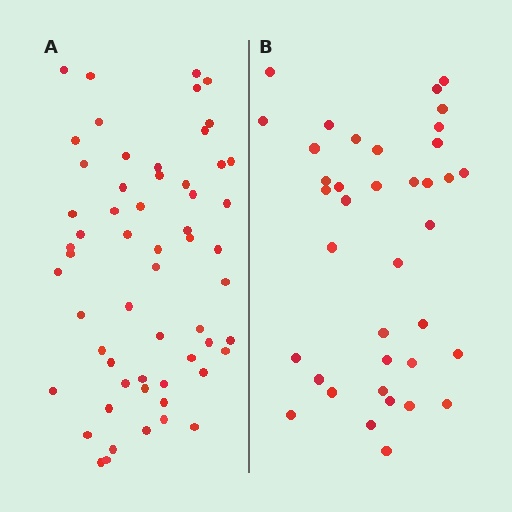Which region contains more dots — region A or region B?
Region A (the left region) has more dots.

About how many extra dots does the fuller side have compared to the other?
Region A has approximately 20 more dots than region B.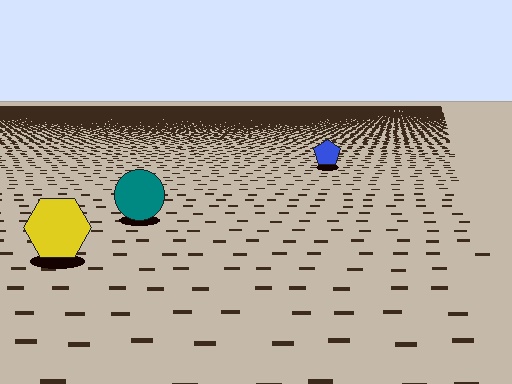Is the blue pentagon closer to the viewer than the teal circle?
No. The teal circle is closer — you can tell from the texture gradient: the ground texture is coarser near it.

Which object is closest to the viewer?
The yellow hexagon is closest. The texture marks near it are larger and more spread out.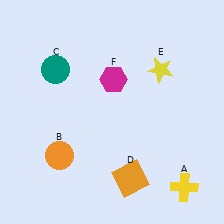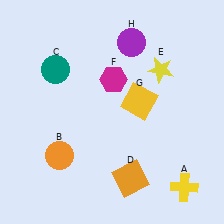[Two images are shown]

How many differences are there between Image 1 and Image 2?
There are 2 differences between the two images.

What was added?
A yellow square (G), a purple circle (H) were added in Image 2.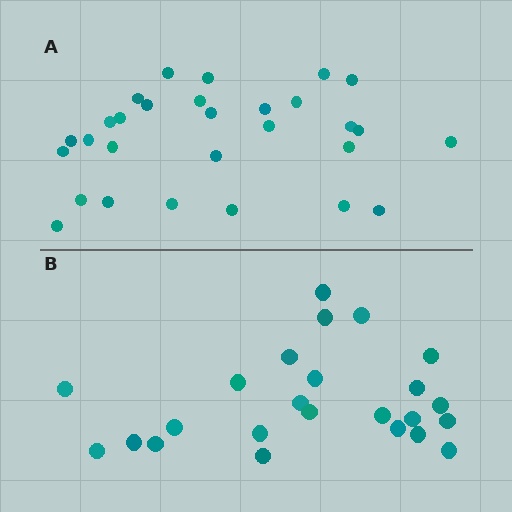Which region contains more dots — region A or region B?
Region A (the top region) has more dots.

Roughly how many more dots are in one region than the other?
Region A has about 5 more dots than region B.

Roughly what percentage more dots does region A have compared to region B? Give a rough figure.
About 20% more.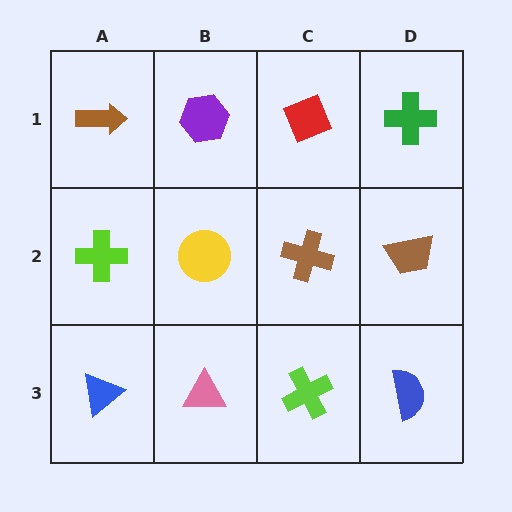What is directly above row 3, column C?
A brown cross.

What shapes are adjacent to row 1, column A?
A lime cross (row 2, column A), a purple hexagon (row 1, column B).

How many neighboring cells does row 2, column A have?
3.